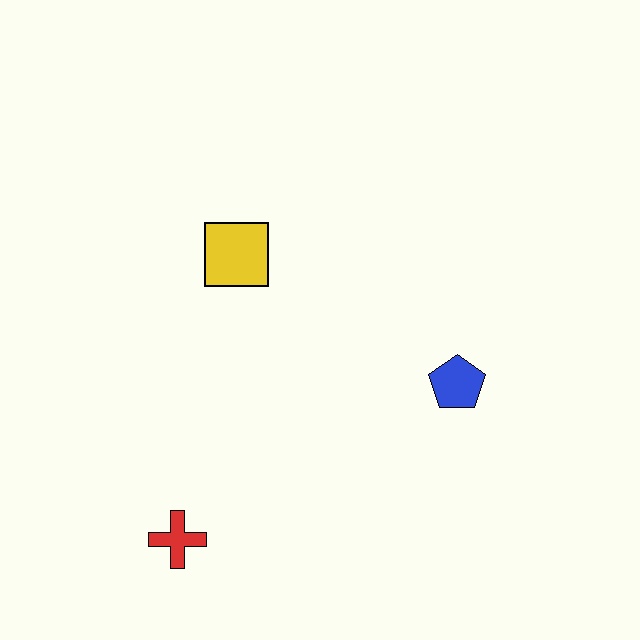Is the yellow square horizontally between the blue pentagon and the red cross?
Yes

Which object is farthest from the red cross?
The blue pentagon is farthest from the red cross.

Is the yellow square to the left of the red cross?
No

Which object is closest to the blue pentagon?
The yellow square is closest to the blue pentagon.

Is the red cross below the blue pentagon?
Yes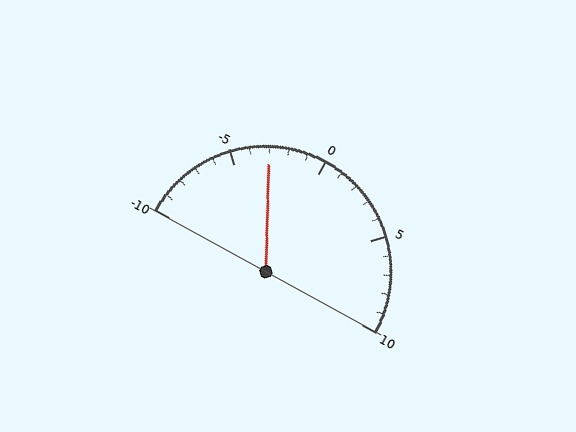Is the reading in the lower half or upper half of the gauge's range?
The reading is in the lower half of the range (-10 to 10).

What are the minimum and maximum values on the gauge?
The gauge ranges from -10 to 10.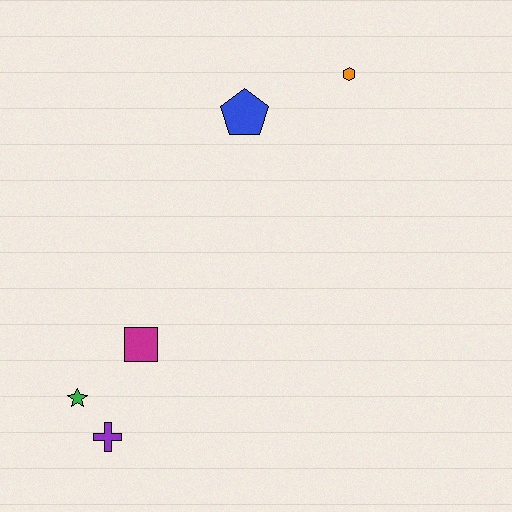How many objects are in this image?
There are 5 objects.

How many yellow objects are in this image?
There are no yellow objects.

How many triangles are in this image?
There are no triangles.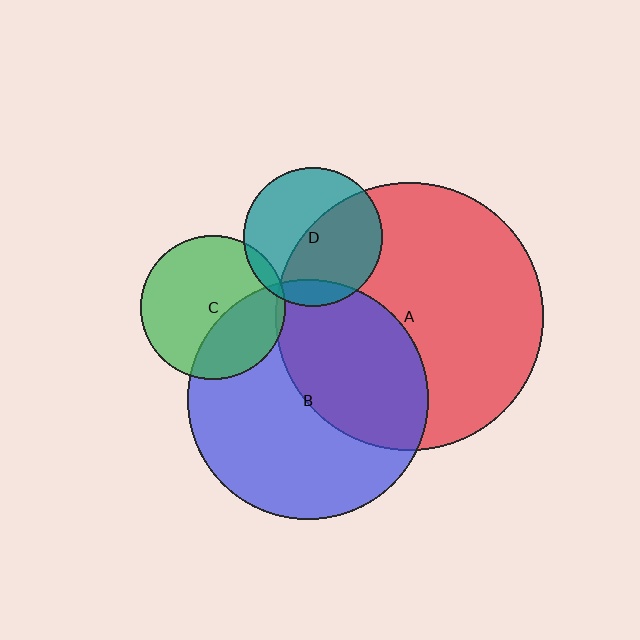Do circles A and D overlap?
Yes.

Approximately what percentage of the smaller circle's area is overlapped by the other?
Approximately 55%.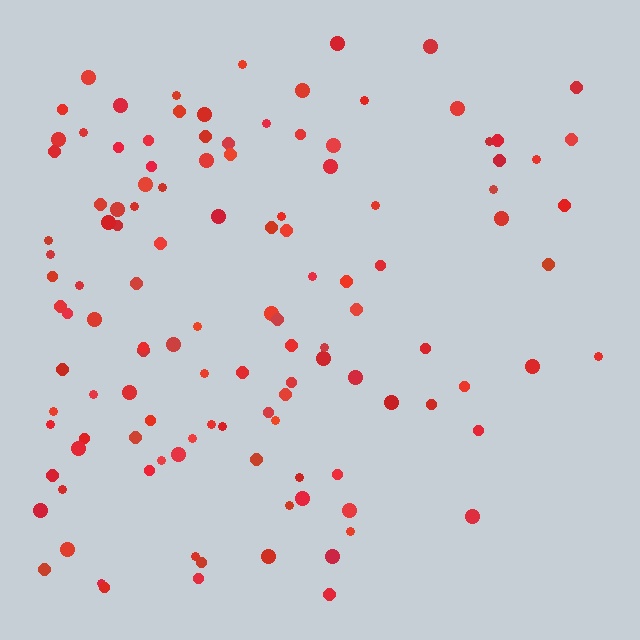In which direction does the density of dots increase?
From right to left, with the left side densest.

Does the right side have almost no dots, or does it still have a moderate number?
Still a moderate number, just noticeably fewer than the left.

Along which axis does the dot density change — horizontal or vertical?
Horizontal.